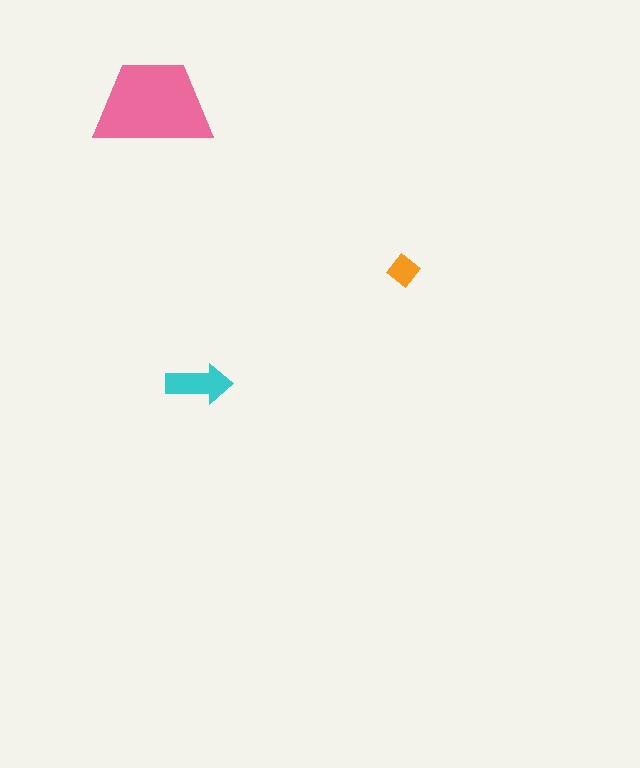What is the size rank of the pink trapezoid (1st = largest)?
1st.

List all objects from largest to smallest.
The pink trapezoid, the cyan arrow, the orange diamond.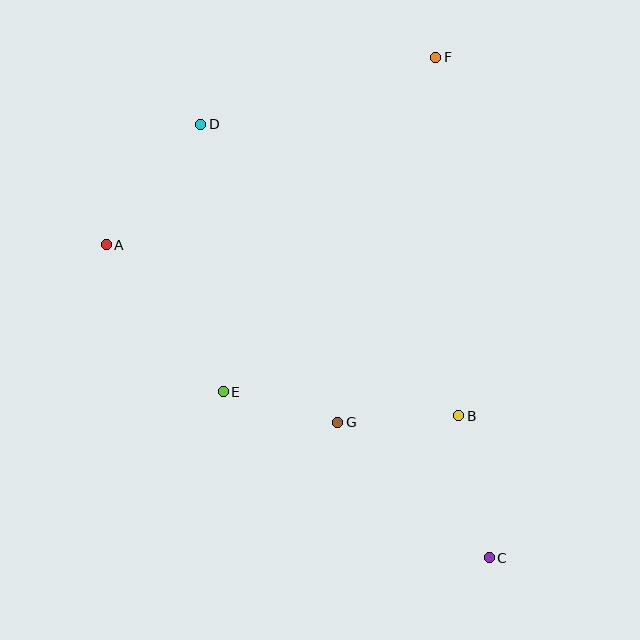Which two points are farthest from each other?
Points C and D are farthest from each other.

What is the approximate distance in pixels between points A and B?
The distance between A and B is approximately 392 pixels.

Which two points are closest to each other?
Points E and G are closest to each other.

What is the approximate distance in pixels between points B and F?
The distance between B and F is approximately 359 pixels.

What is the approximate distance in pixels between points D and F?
The distance between D and F is approximately 244 pixels.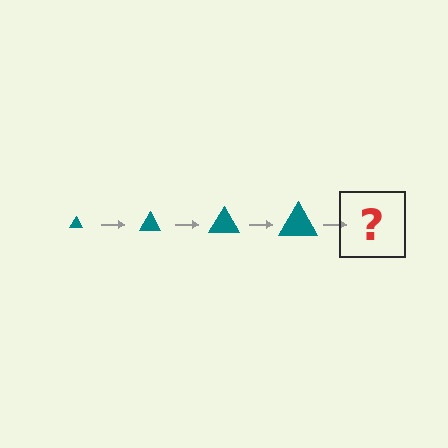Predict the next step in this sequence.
The next step is a teal triangle, larger than the previous one.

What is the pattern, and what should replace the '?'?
The pattern is that the triangle gets progressively larger each step. The '?' should be a teal triangle, larger than the previous one.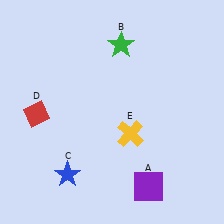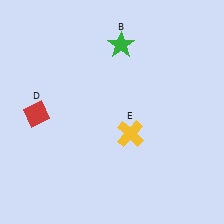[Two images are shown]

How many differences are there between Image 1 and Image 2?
There are 2 differences between the two images.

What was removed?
The purple square (A), the blue star (C) were removed in Image 2.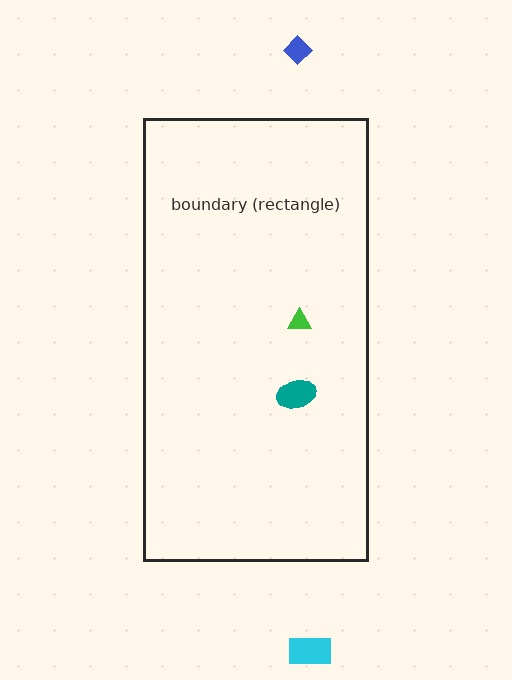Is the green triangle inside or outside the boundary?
Inside.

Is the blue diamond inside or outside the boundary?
Outside.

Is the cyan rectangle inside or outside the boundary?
Outside.